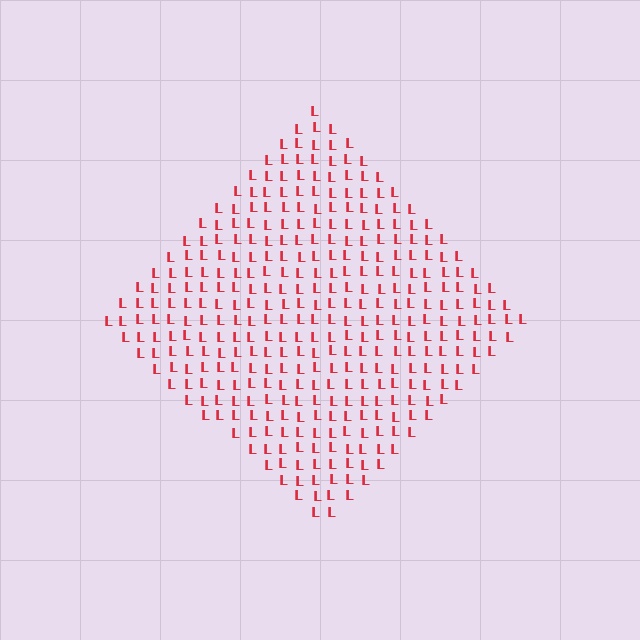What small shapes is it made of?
It is made of small letter L's.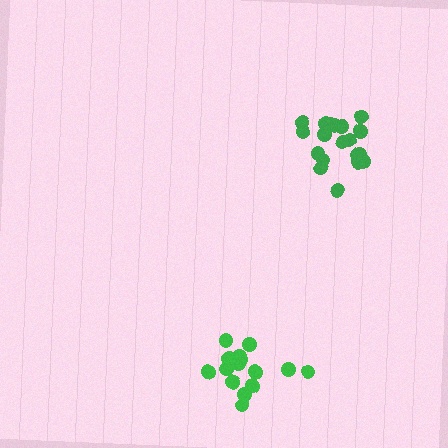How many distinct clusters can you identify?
There are 2 distinct clusters.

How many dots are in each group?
Group 1: 19 dots, Group 2: 15 dots (34 total).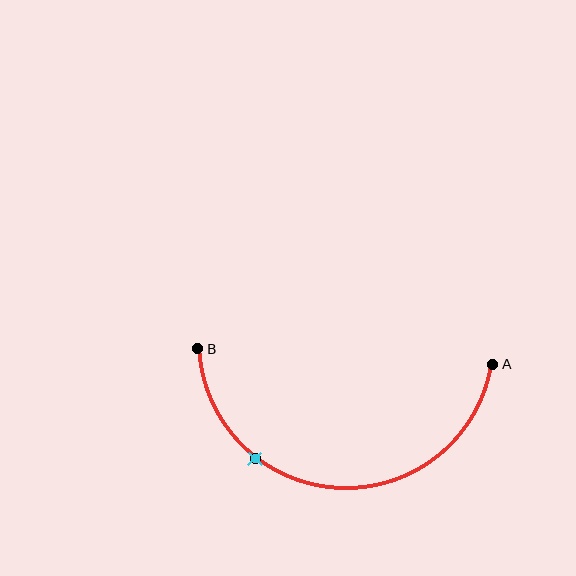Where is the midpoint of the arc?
The arc midpoint is the point on the curve farthest from the straight line joining A and B. It sits below that line.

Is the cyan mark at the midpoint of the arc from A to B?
No. The cyan mark lies on the arc but is closer to endpoint B. The arc midpoint would be at the point on the curve equidistant along the arc from both A and B.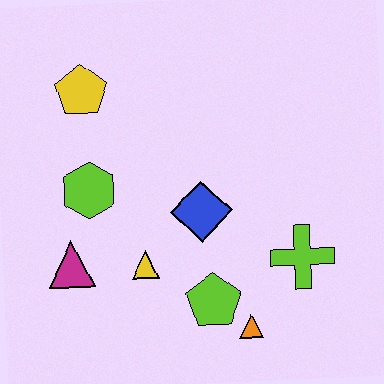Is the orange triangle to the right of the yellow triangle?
Yes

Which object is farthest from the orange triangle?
The yellow pentagon is farthest from the orange triangle.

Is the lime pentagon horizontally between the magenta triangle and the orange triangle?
Yes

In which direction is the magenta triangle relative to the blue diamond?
The magenta triangle is to the left of the blue diamond.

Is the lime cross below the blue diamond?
Yes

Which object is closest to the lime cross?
The orange triangle is closest to the lime cross.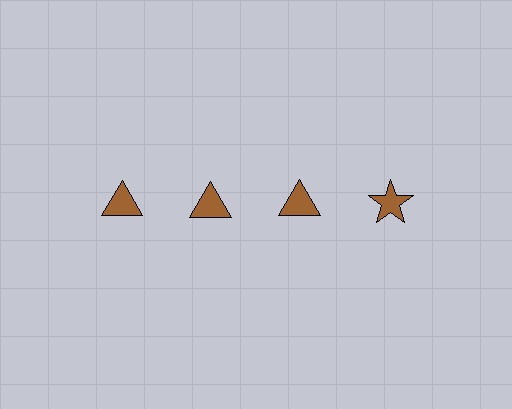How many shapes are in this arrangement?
There are 4 shapes arranged in a grid pattern.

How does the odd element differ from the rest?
It has a different shape: star instead of triangle.